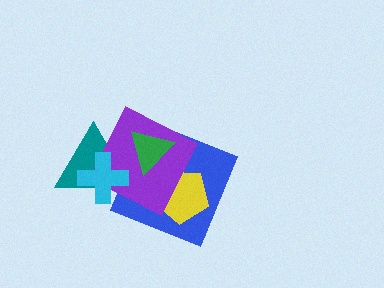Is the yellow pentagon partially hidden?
Yes, it is partially covered by another shape.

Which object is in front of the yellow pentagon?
The purple square is in front of the yellow pentagon.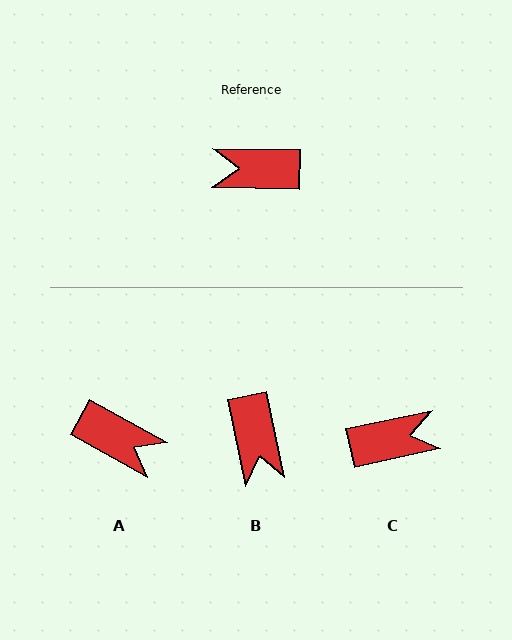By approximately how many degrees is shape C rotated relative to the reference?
Approximately 167 degrees clockwise.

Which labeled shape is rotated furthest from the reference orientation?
C, about 167 degrees away.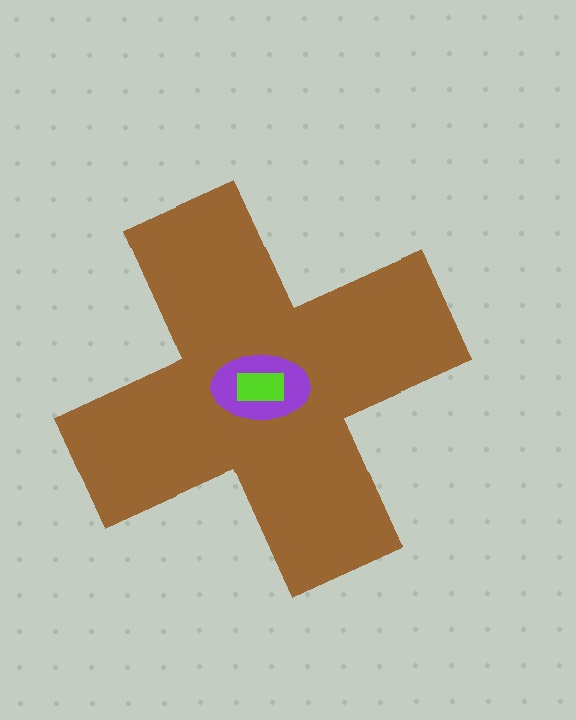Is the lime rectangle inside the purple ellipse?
Yes.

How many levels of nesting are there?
3.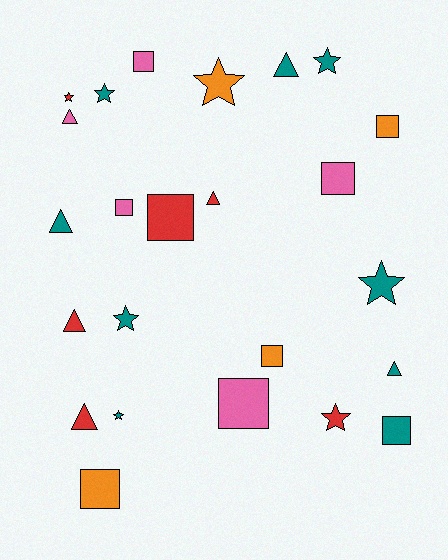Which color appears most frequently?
Teal, with 9 objects.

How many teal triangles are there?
There are 3 teal triangles.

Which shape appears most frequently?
Square, with 9 objects.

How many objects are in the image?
There are 24 objects.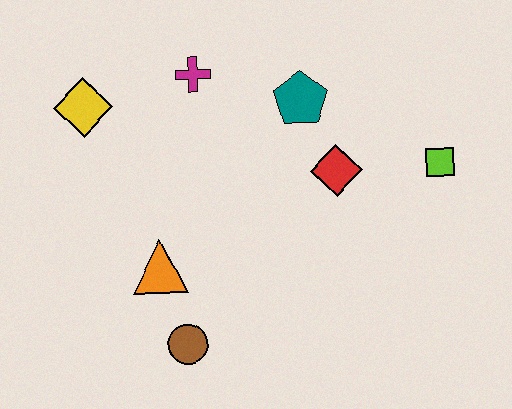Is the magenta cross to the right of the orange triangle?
Yes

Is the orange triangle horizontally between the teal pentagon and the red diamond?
No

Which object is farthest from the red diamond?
The yellow diamond is farthest from the red diamond.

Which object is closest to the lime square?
The red diamond is closest to the lime square.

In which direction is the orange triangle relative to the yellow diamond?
The orange triangle is below the yellow diamond.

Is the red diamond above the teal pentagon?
No